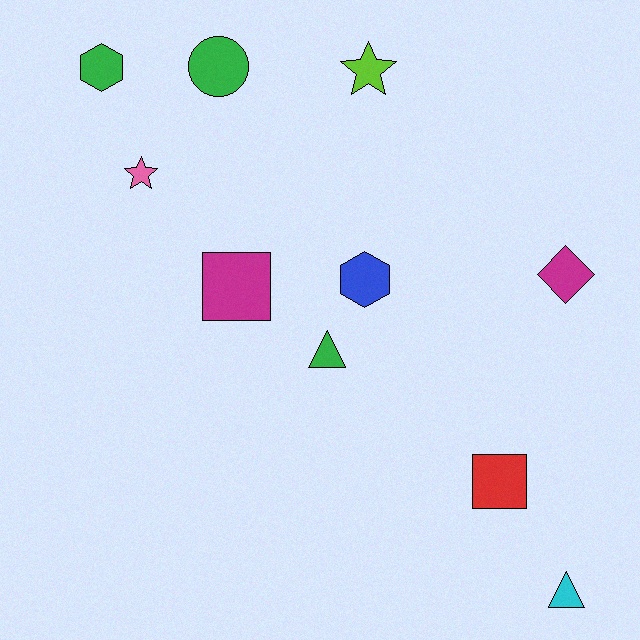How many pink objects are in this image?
There is 1 pink object.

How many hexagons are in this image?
There are 2 hexagons.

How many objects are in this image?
There are 10 objects.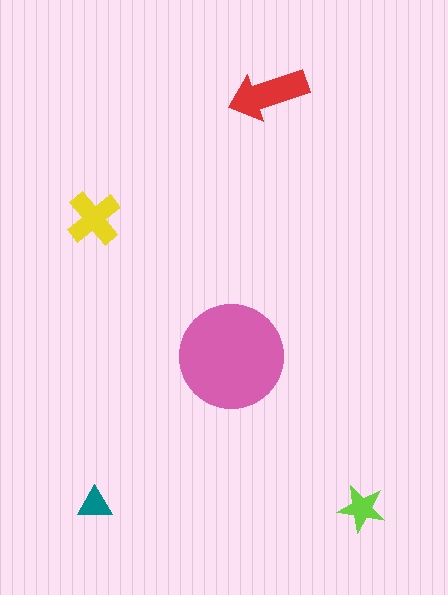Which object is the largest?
The pink circle.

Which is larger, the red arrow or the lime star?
The red arrow.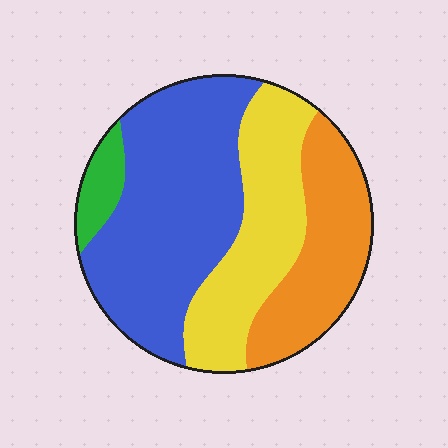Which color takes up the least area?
Green, at roughly 5%.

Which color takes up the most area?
Blue, at roughly 45%.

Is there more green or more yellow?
Yellow.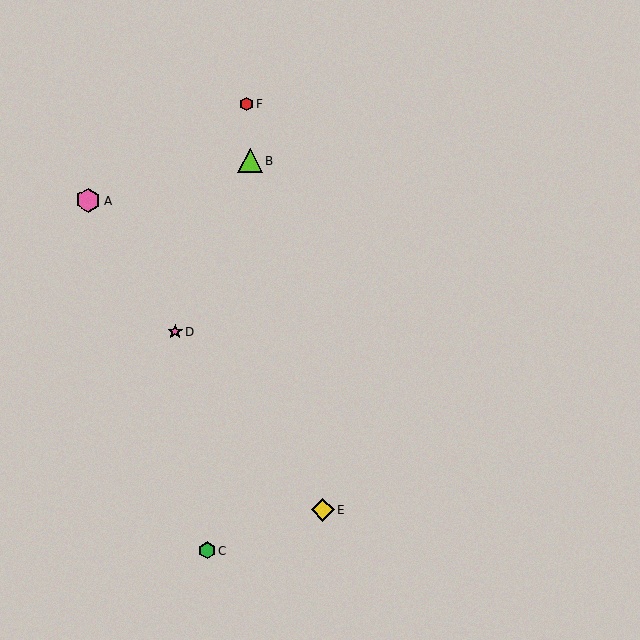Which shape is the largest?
The lime triangle (labeled B) is the largest.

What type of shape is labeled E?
Shape E is a yellow diamond.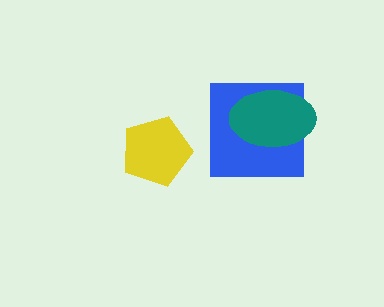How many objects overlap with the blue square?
1 object overlaps with the blue square.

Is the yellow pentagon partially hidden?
No, no other shape covers it.